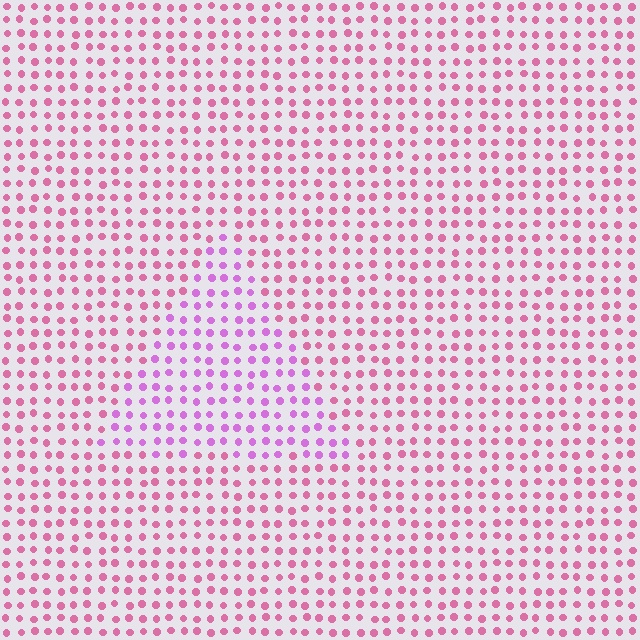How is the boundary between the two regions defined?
The boundary is defined purely by a slight shift in hue (about 34 degrees). Spacing, size, and orientation are identical on both sides.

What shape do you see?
I see a triangle.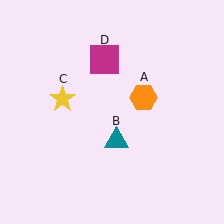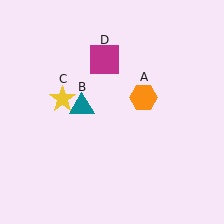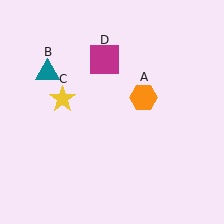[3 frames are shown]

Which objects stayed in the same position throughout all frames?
Orange hexagon (object A) and yellow star (object C) and magenta square (object D) remained stationary.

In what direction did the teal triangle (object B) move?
The teal triangle (object B) moved up and to the left.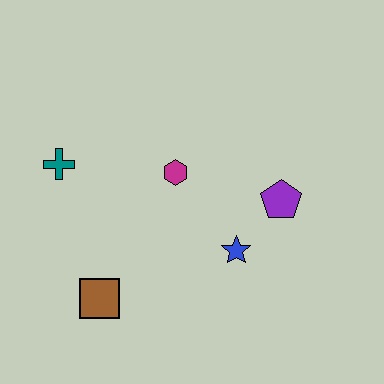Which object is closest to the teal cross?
The magenta hexagon is closest to the teal cross.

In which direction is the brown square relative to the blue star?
The brown square is to the left of the blue star.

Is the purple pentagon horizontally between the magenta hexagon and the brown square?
No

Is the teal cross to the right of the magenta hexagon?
No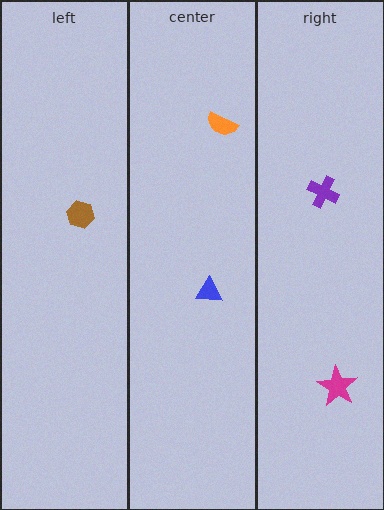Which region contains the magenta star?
The right region.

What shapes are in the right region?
The purple cross, the magenta star.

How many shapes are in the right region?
2.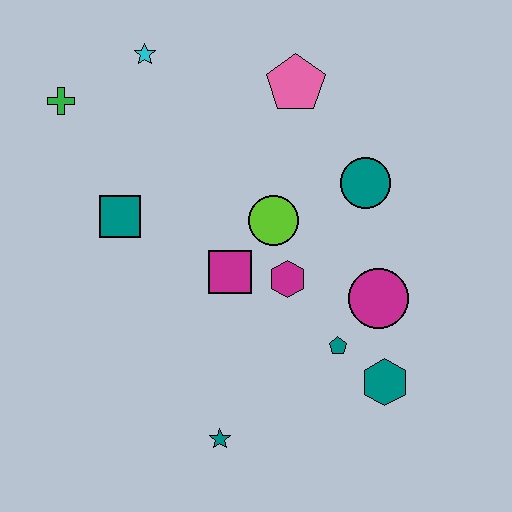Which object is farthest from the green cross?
The teal hexagon is farthest from the green cross.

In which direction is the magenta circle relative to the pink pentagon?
The magenta circle is below the pink pentagon.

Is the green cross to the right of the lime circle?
No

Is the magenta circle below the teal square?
Yes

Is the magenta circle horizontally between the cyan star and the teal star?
No